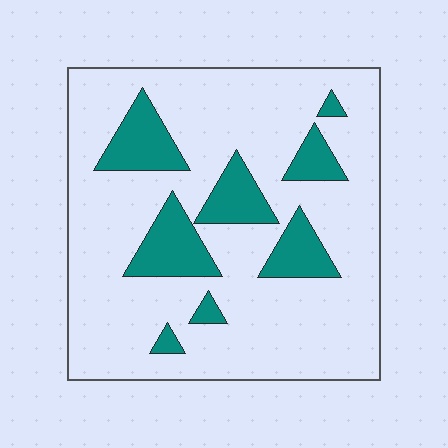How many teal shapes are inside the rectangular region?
8.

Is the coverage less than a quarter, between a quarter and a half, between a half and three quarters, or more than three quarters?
Less than a quarter.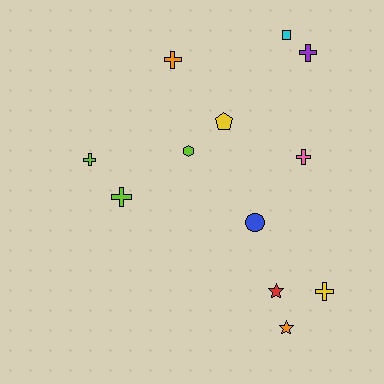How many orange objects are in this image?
There are 2 orange objects.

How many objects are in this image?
There are 12 objects.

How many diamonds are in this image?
There are no diamonds.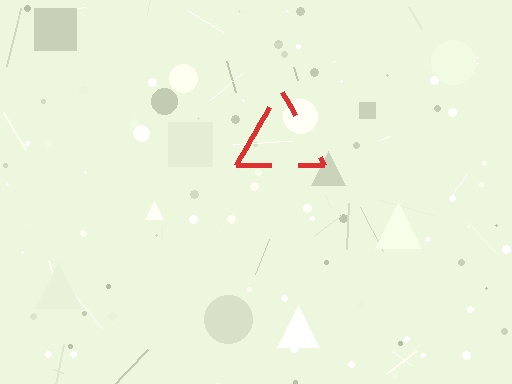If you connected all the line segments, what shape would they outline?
They would outline a triangle.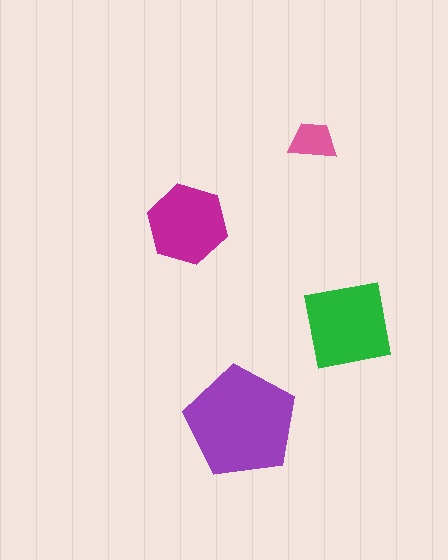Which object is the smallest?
The pink trapezoid.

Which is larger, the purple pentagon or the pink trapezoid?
The purple pentagon.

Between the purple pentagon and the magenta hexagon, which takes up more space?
The purple pentagon.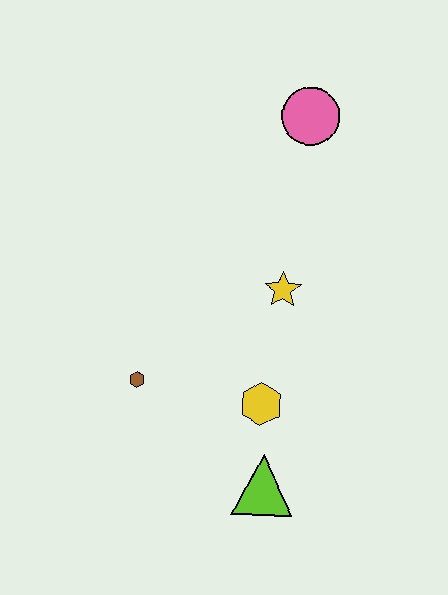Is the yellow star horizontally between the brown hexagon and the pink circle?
Yes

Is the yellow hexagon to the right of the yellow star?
No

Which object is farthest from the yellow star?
The lime triangle is farthest from the yellow star.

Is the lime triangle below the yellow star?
Yes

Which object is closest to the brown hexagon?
The yellow hexagon is closest to the brown hexagon.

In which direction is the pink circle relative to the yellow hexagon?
The pink circle is above the yellow hexagon.